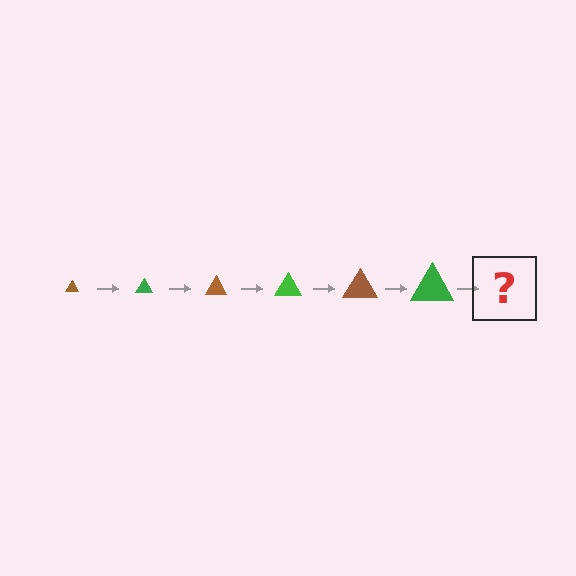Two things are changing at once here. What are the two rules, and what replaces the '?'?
The two rules are that the triangle grows larger each step and the color cycles through brown and green. The '?' should be a brown triangle, larger than the previous one.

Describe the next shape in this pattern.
It should be a brown triangle, larger than the previous one.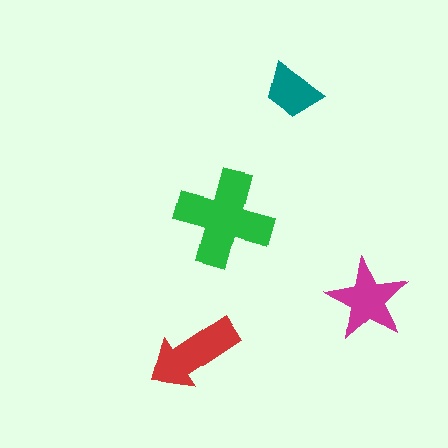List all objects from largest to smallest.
The green cross, the red arrow, the magenta star, the teal trapezoid.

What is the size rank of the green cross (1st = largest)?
1st.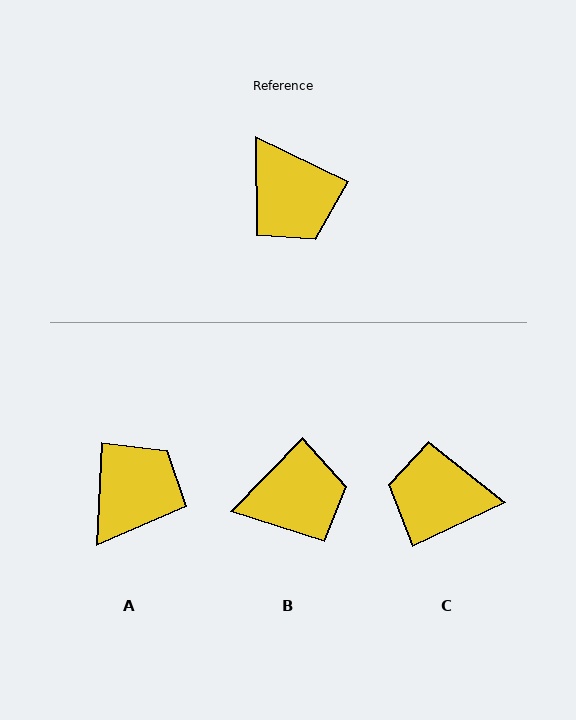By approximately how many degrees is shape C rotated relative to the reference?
Approximately 129 degrees clockwise.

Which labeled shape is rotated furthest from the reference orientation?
C, about 129 degrees away.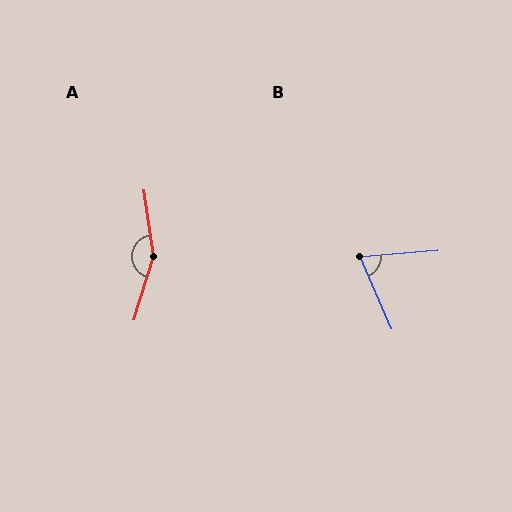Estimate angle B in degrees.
Approximately 71 degrees.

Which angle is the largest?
A, at approximately 154 degrees.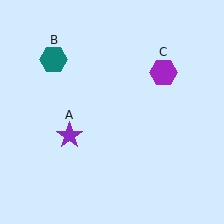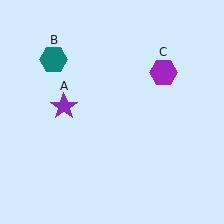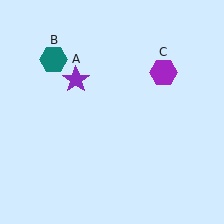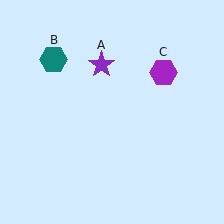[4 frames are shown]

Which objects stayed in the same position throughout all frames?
Teal hexagon (object B) and purple hexagon (object C) remained stationary.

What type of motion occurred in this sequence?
The purple star (object A) rotated clockwise around the center of the scene.